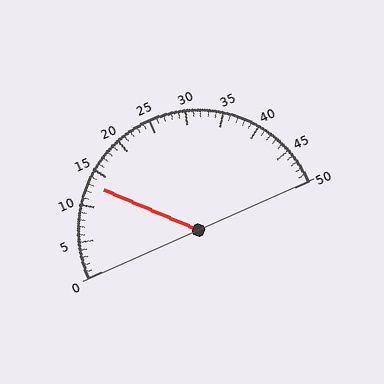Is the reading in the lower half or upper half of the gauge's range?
The reading is in the lower half of the range (0 to 50).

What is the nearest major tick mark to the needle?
The nearest major tick mark is 15.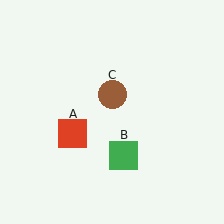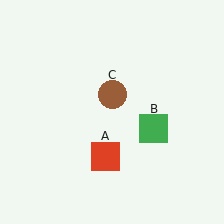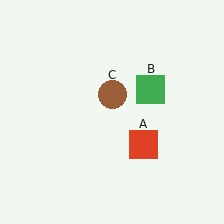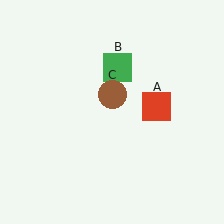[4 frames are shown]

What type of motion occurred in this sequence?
The red square (object A), green square (object B) rotated counterclockwise around the center of the scene.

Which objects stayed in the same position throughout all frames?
Brown circle (object C) remained stationary.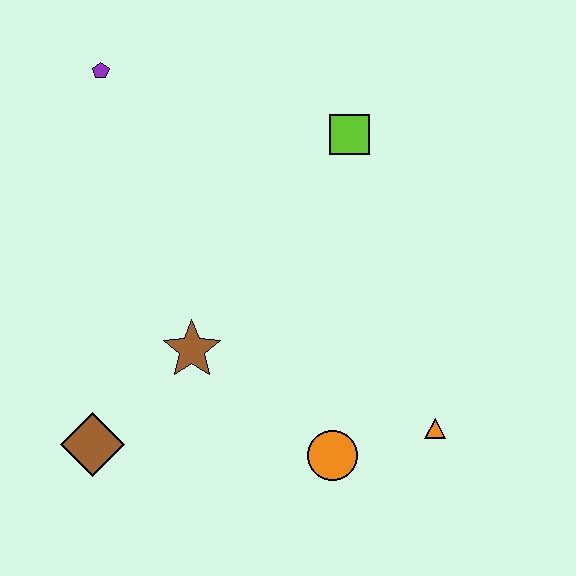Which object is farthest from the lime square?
The brown diamond is farthest from the lime square.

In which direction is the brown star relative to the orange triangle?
The brown star is to the left of the orange triangle.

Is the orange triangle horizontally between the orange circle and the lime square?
No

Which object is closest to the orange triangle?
The orange circle is closest to the orange triangle.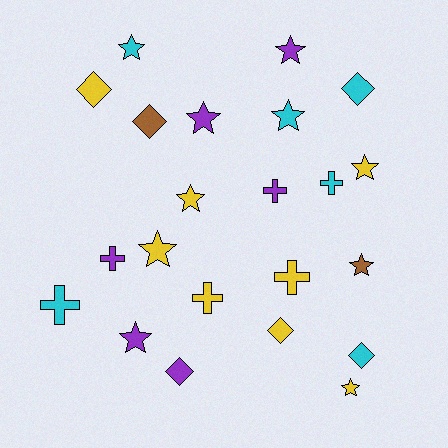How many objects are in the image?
There are 22 objects.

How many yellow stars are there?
There are 4 yellow stars.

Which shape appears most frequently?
Star, with 10 objects.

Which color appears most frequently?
Yellow, with 8 objects.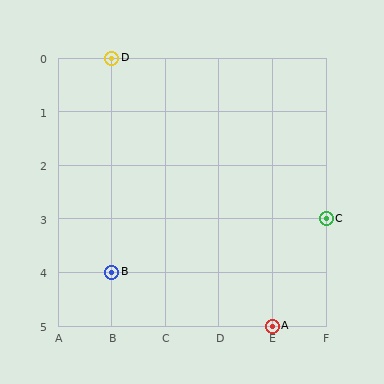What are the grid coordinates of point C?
Point C is at grid coordinates (F, 3).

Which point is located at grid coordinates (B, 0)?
Point D is at (B, 0).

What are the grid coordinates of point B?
Point B is at grid coordinates (B, 4).